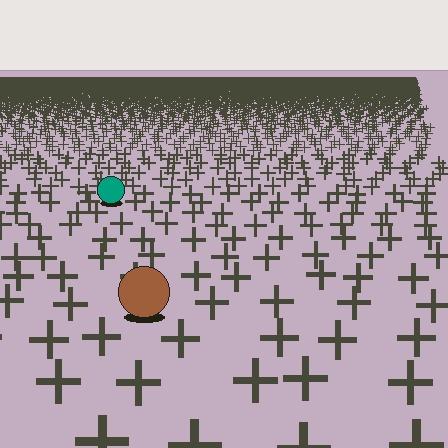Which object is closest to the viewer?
The brown circle is closest. The texture marks near it are larger and more spread out.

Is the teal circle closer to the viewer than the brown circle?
No. The brown circle is closer — you can tell from the texture gradient: the ground texture is coarser near it.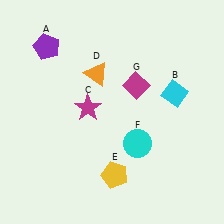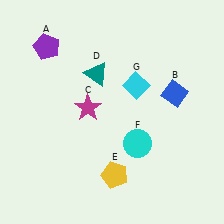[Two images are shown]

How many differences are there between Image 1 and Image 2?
There are 3 differences between the two images.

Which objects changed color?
B changed from cyan to blue. D changed from orange to teal. G changed from magenta to cyan.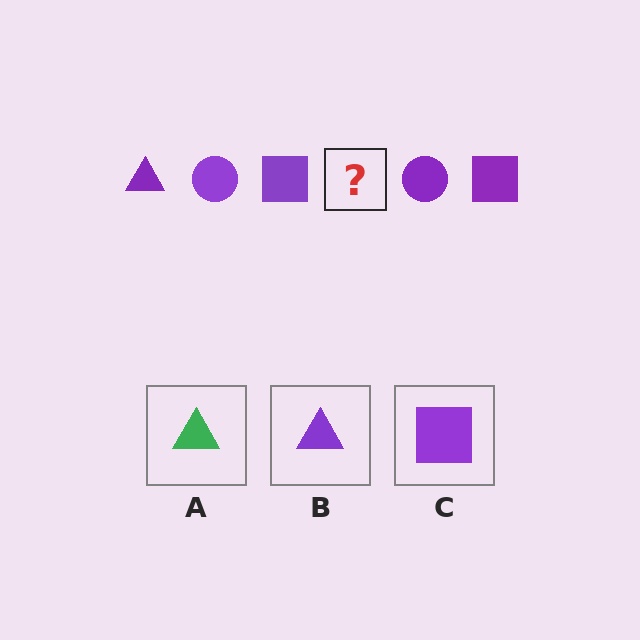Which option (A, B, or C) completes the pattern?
B.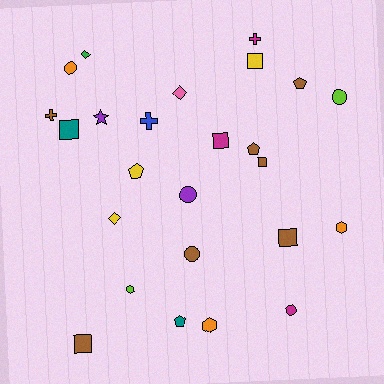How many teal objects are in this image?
There are 2 teal objects.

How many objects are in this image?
There are 25 objects.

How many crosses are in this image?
There are 3 crosses.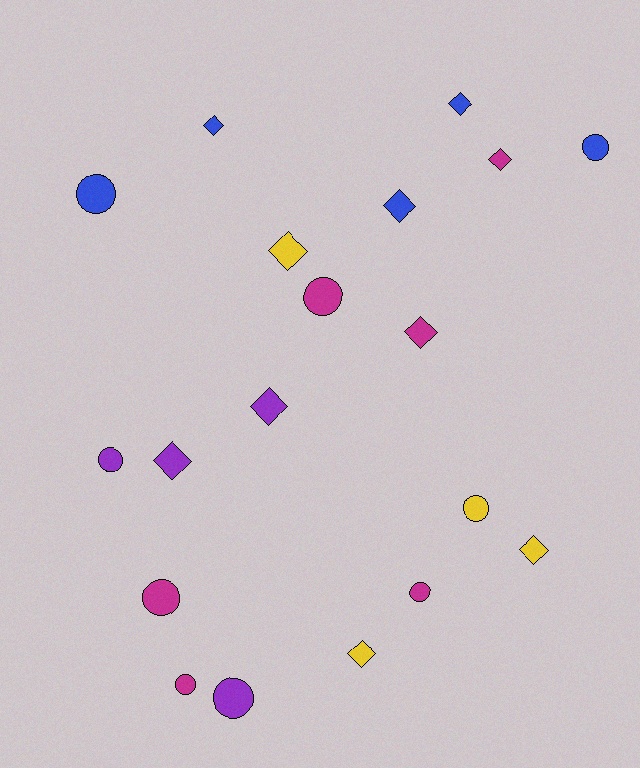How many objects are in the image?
There are 19 objects.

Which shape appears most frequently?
Diamond, with 10 objects.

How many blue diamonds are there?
There are 3 blue diamonds.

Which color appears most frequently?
Magenta, with 6 objects.